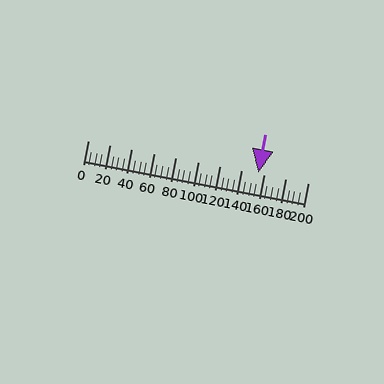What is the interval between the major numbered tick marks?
The major tick marks are spaced 20 units apart.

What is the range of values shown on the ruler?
The ruler shows values from 0 to 200.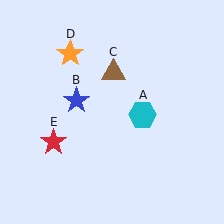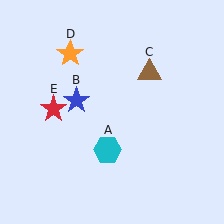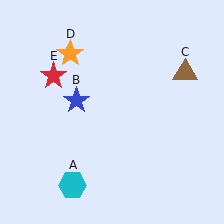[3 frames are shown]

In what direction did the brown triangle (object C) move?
The brown triangle (object C) moved right.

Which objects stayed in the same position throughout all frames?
Blue star (object B) and orange star (object D) remained stationary.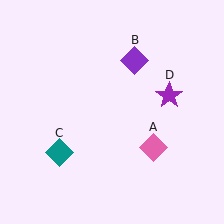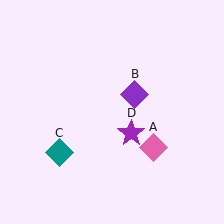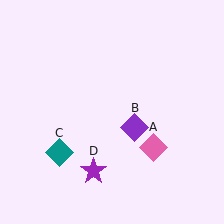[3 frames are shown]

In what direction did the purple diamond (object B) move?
The purple diamond (object B) moved down.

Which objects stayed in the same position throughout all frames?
Pink diamond (object A) and teal diamond (object C) remained stationary.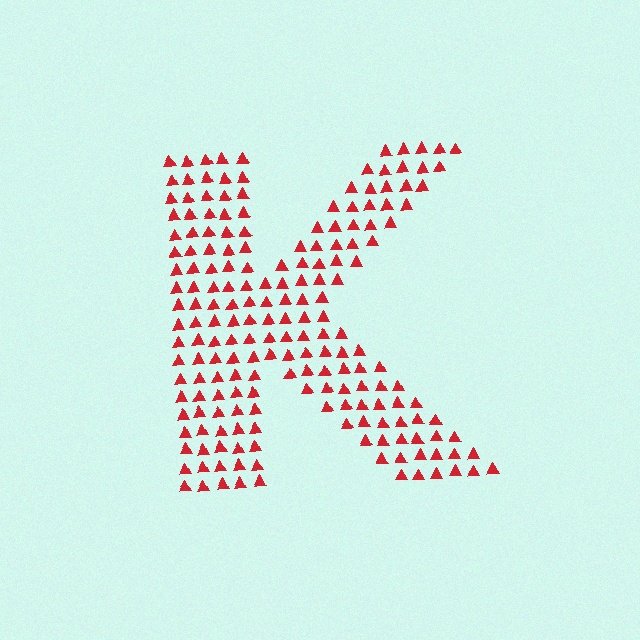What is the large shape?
The large shape is the letter K.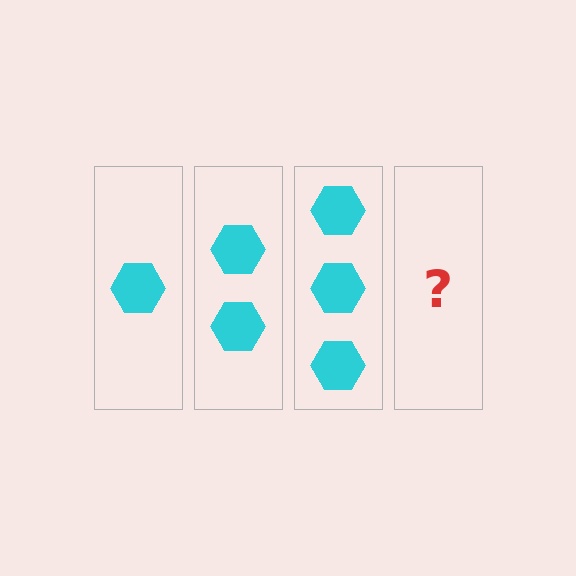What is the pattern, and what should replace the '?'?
The pattern is that each step adds one more hexagon. The '?' should be 4 hexagons.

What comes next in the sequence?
The next element should be 4 hexagons.